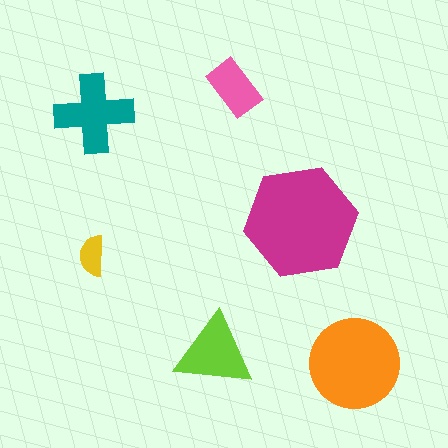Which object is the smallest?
The yellow semicircle.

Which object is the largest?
The magenta hexagon.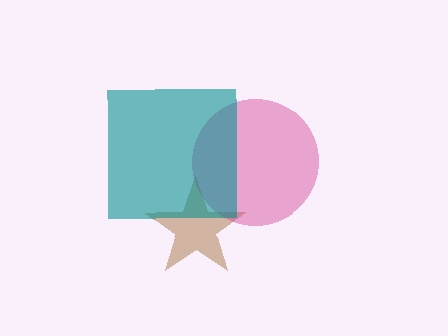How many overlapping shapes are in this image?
There are 3 overlapping shapes in the image.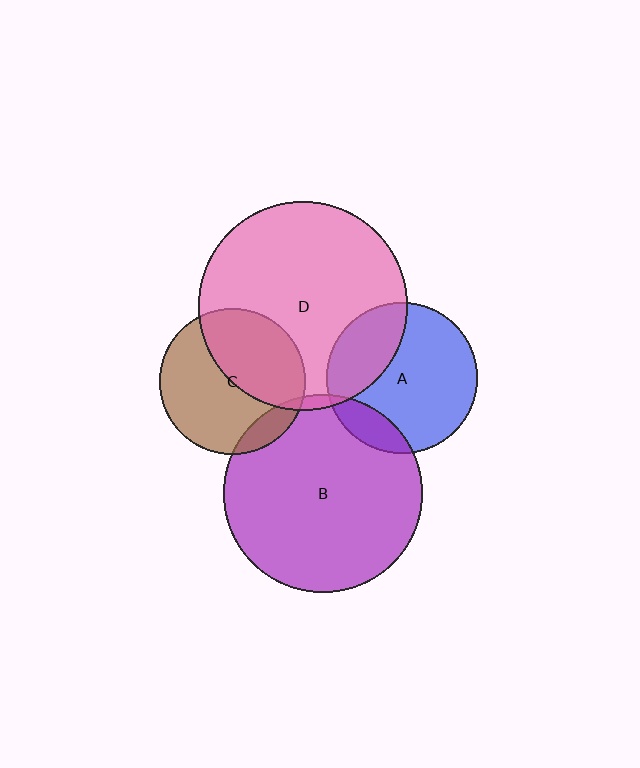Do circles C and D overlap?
Yes.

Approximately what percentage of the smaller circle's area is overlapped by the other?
Approximately 45%.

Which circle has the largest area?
Circle D (pink).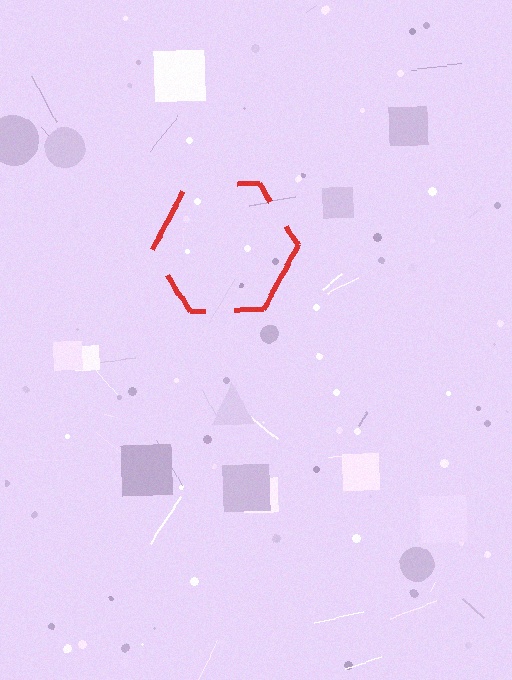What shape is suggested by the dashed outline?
The dashed outline suggests a hexagon.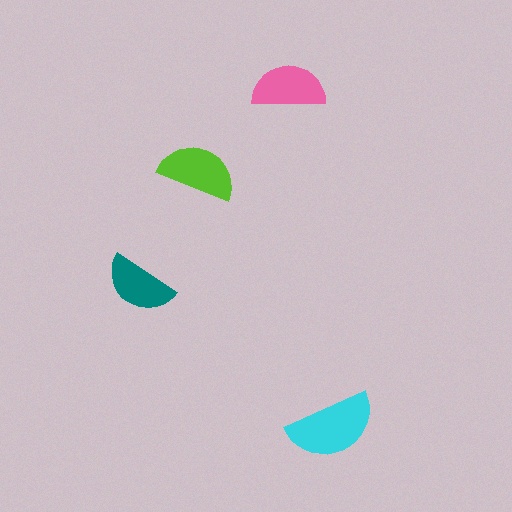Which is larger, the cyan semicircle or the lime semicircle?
The cyan one.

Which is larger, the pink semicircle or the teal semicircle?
The pink one.